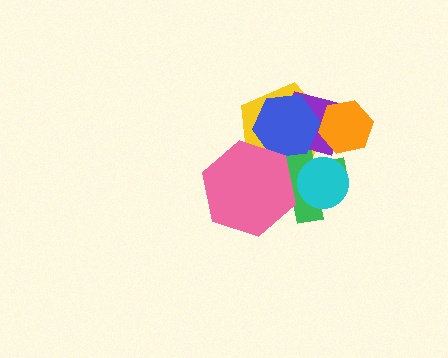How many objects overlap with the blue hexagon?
4 objects overlap with the blue hexagon.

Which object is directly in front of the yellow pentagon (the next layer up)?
The green cross is directly in front of the yellow pentagon.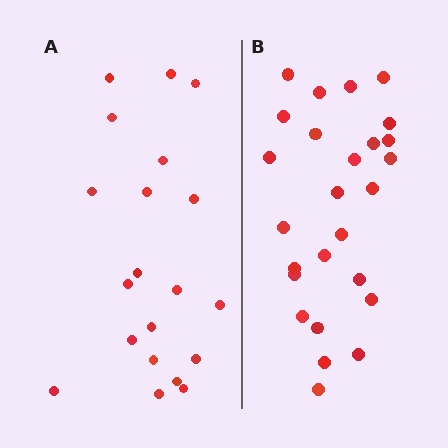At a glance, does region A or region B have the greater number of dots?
Region B (the right region) has more dots.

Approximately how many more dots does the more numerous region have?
Region B has about 6 more dots than region A.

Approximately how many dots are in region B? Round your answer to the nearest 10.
About 30 dots. (The exact count is 26, which rounds to 30.)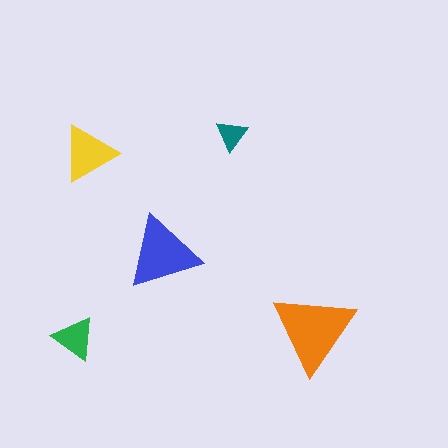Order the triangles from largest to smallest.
the orange one, the blue one, the yellow one, the green one, the teal one.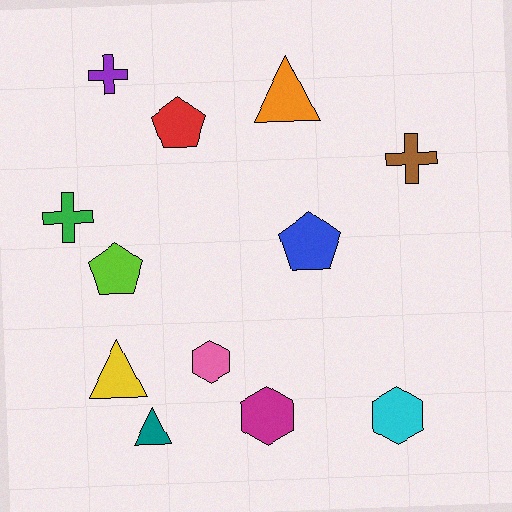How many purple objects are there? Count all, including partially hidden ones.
There is 1 purple object.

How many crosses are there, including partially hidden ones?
There are 3 crosses.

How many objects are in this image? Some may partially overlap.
There are 12 objects.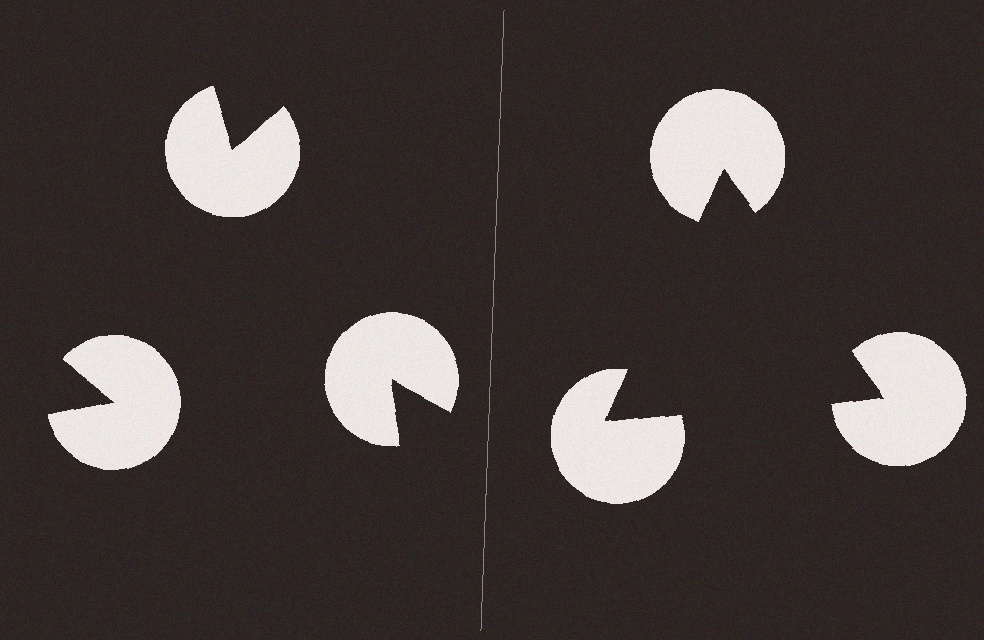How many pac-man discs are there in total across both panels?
6 — 3 on each side.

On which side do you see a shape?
An illusory triangle appears on the right side. On the left side the wedge cuts are rotated, so no coherent shape forms.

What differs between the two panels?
The pac-man discs are positioned identically on both sides; only the wedge orientations differ. On the right they align to a triangle; on the left they are misaligned.